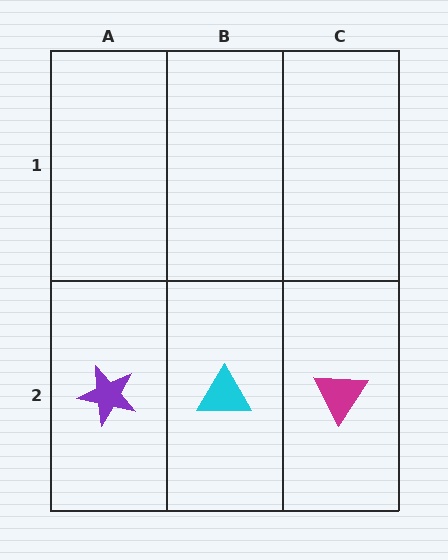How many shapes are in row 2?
3 shapes.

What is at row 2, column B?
A cyan triangle.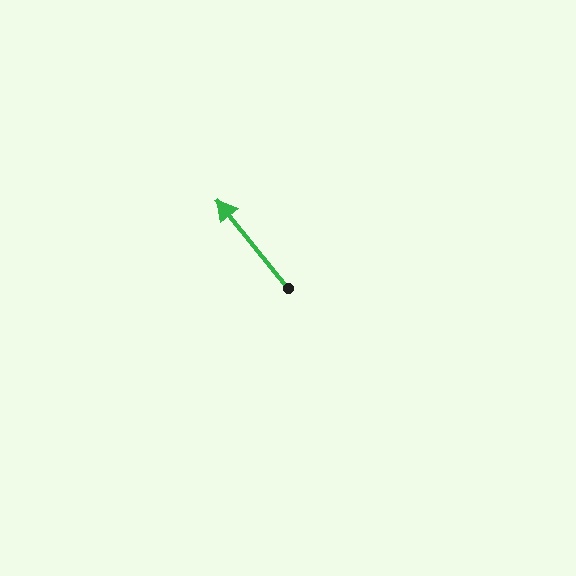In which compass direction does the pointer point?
Northwest.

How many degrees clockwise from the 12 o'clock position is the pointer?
Approximately 321 degrees.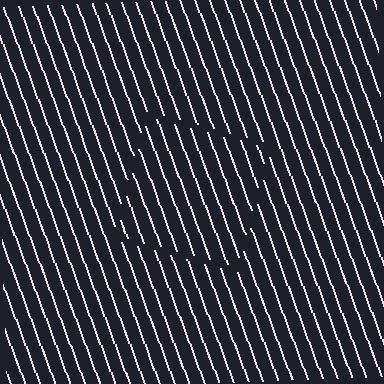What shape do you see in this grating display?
An illusory square. The interior of the shape contains the same grating, shifted by half a period — the contour is defined by the phase discontinuity where line-ends from the inner and outer gratings abut.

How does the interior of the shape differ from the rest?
The interior of the shape contains the same grating, shifted by half a period — the contour is defined by the phase discontinuity where line-ends from the inner and outer gratings abut.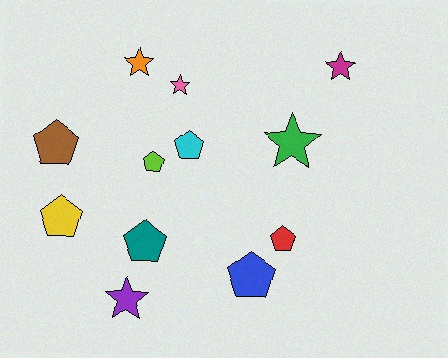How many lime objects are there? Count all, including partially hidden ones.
There is 1 lime object.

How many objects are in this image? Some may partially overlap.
There are 12 objects.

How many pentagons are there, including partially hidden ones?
There are 7 pentagons.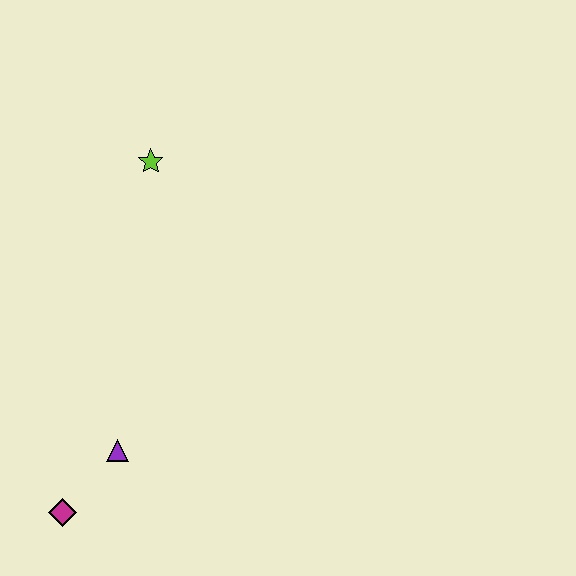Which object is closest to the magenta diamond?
The purple triangle is closest to the magenta diamond.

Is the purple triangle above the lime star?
No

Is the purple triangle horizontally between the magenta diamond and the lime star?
Yes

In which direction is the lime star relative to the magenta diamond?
The lime star is above the magenta diamond.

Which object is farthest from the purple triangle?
The lime star is farthest from the purple triangle.